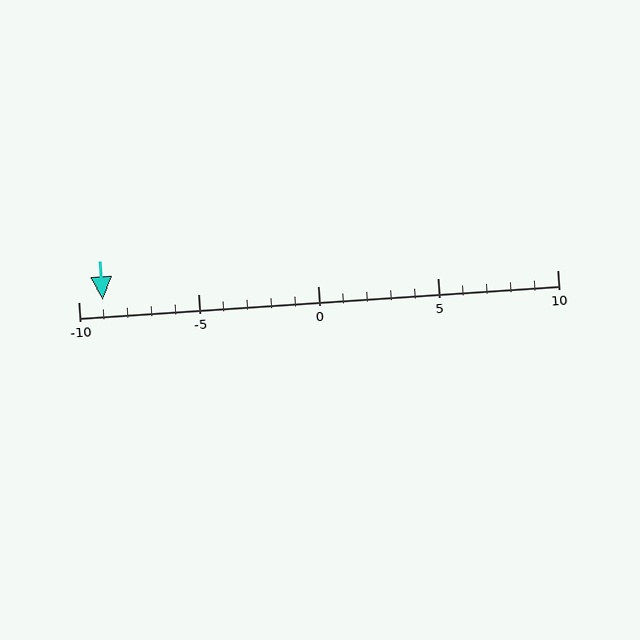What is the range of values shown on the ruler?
The ruler shows values from -10 to 10.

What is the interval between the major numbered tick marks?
The major tick marks are spaced 5 units apart.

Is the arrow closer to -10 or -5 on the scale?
The arrow is closer to -10.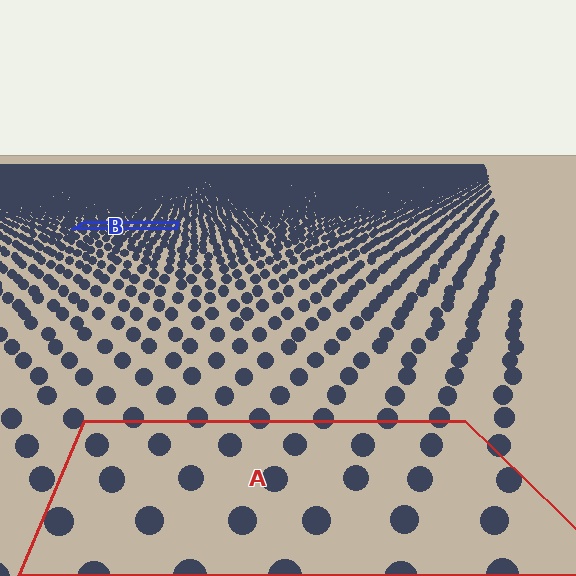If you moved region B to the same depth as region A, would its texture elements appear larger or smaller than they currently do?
They would appear larger. At a closer depth, the same texture elements are projected at a bigger on-screen size.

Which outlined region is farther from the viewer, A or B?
Region B is farther from the viewer — the texture elements inside it appear smaller and more densely packed.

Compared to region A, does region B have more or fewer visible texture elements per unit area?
Region B has more texture elements per unit area — they are packed more densely because it is farther away.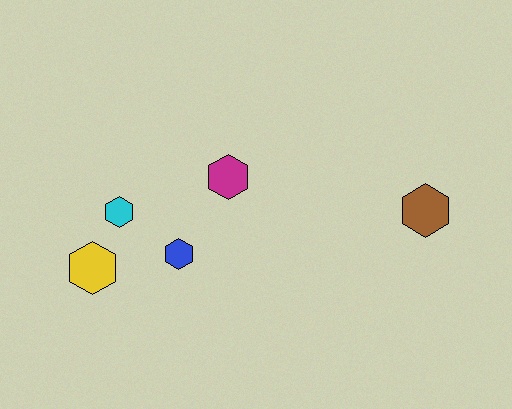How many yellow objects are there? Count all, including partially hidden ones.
There is 1 yellow object.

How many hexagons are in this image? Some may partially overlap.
There are 5 hexagons.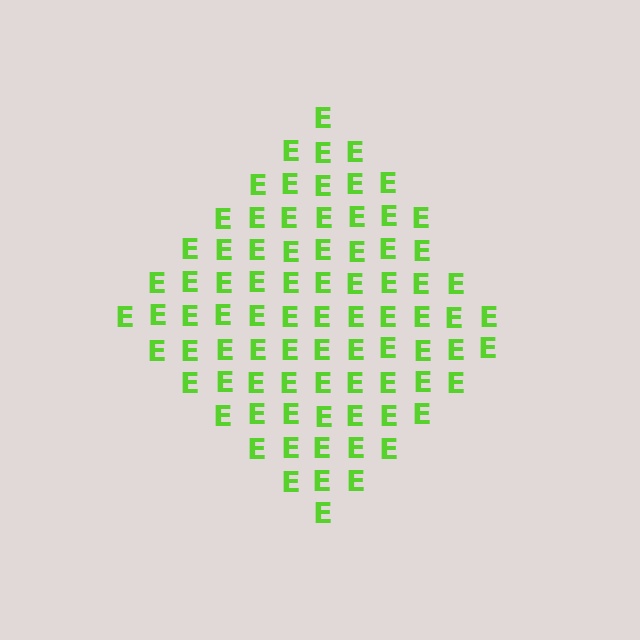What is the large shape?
The large shape is a diamond.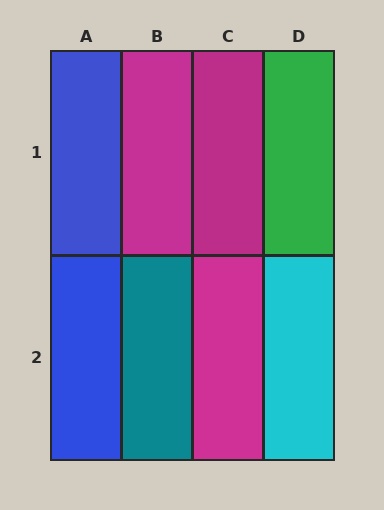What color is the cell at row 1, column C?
Magenta.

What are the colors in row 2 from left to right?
Blue, teal, magenta, cyan.